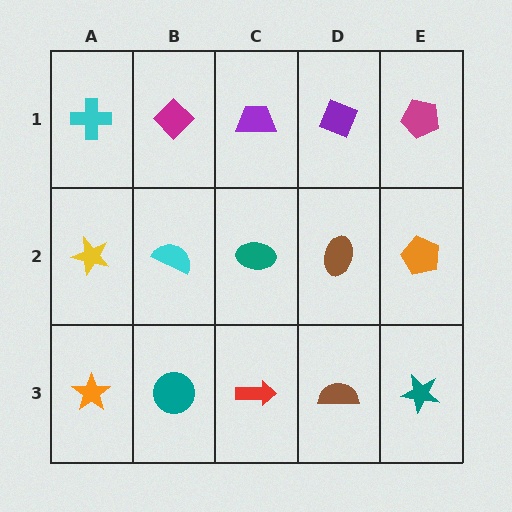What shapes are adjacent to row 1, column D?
A brown ellipse (row 2, column D), a purple trapezoid (row 1, column C), a magenta pentagon (row 1, column E).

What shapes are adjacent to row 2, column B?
A magenta diamond (row 1, column B), a teal circle (row 3, column B), a yellow star (row 2, column A), a teal ellipse (row 2, column C).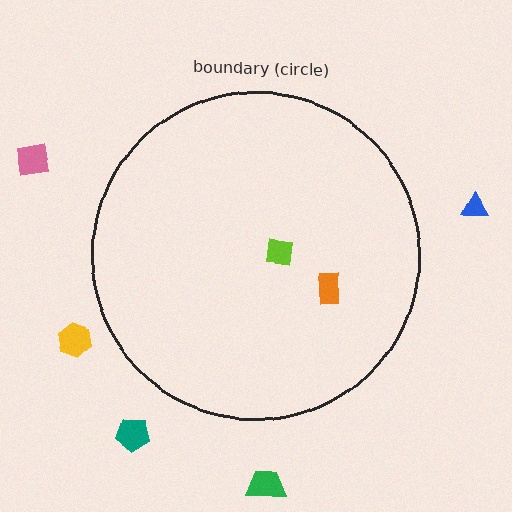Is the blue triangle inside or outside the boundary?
Outside.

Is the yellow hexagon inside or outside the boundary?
Outside.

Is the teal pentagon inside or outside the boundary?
Outside.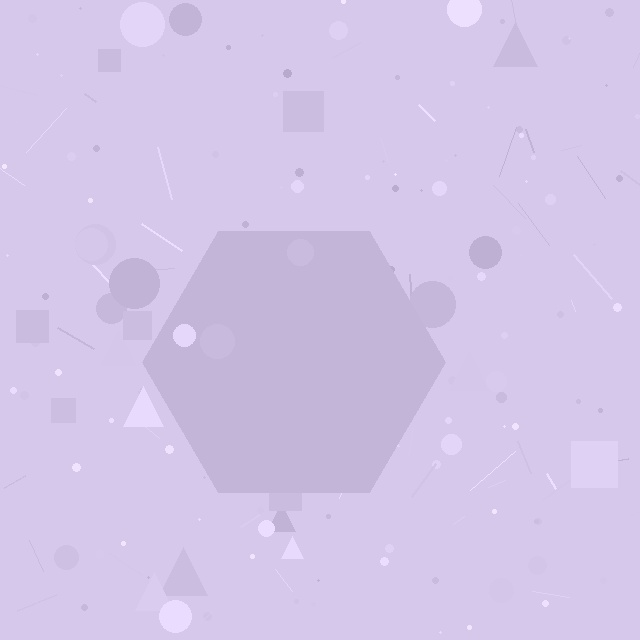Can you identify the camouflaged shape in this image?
The camouflaged shape is a hexagon.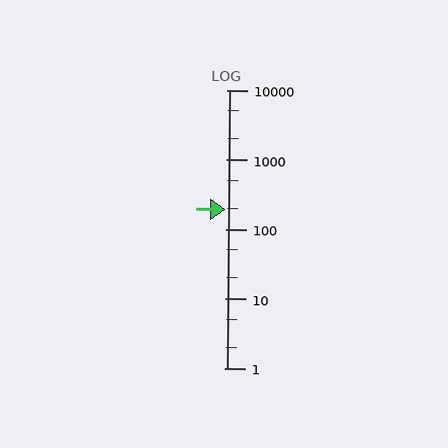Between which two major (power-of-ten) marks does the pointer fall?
The pointer is between 100 and 1000.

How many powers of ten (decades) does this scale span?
The scale spans 4 decades, from 1 to 10000.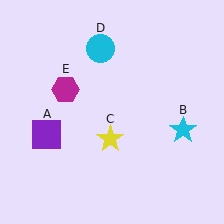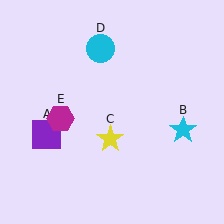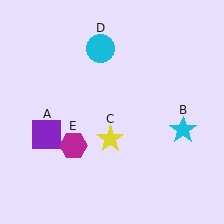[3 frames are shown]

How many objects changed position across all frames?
1 object changed position: magenta hexagon (object E).